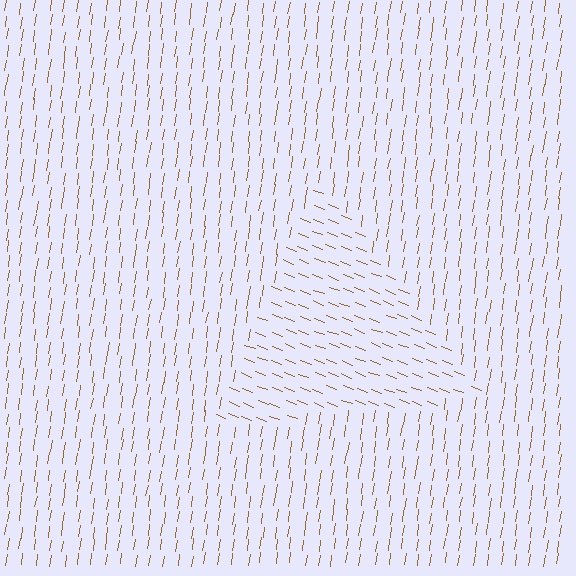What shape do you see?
I see a triangle.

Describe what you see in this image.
The image is filled with small brown line segments. A triangle region in the image has lines oriented differently from the surrounding lines, creating a visible texture boundary.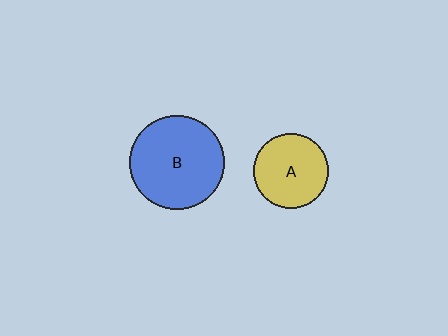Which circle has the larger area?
Circle B (blue).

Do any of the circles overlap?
No, none of the circles overlap.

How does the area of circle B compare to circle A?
Approximately 1.6 times.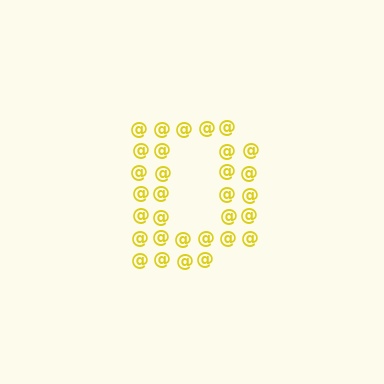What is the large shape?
The large shape is the letter D.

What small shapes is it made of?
It is made of small at signs.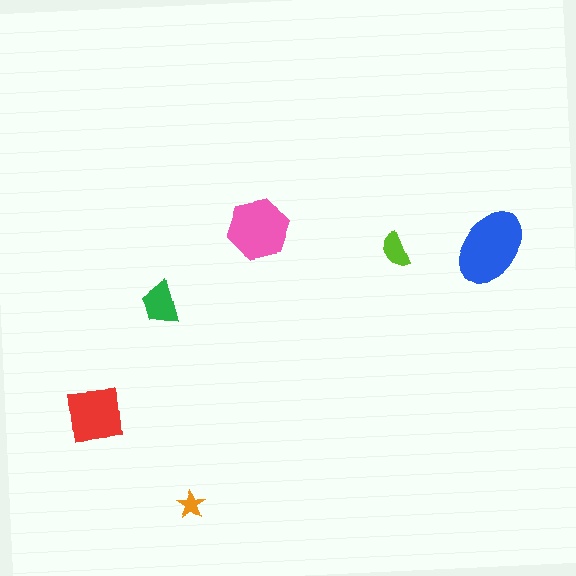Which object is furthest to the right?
The blue ellipse is rightmost.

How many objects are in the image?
There are 6 objects in the image.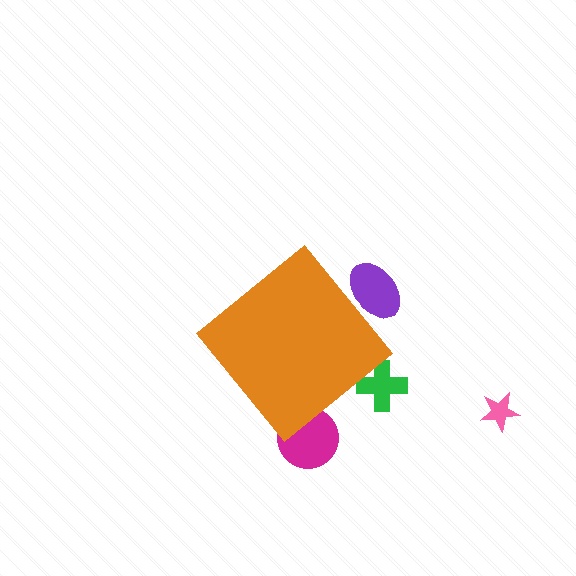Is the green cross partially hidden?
Yes, the green cross is partially hidden behind the orange diamond.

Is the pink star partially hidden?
No, the pink star is fully visible.